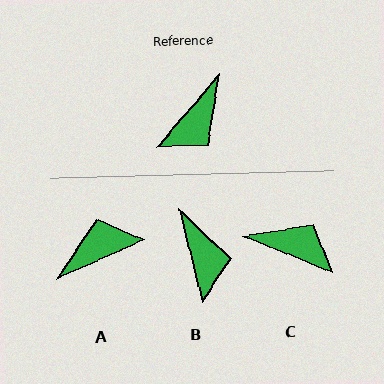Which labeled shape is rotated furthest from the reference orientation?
A, about 155 degrees away.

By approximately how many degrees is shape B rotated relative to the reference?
Approximately 55 degrees counter-clockwise.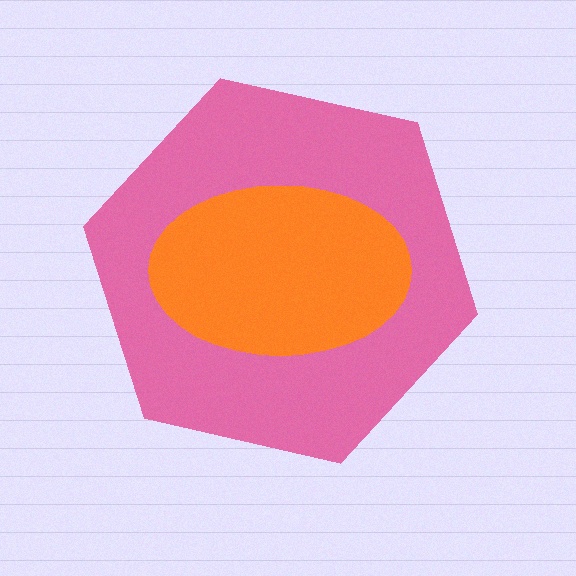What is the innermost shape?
The orange ellipse.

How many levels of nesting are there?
2.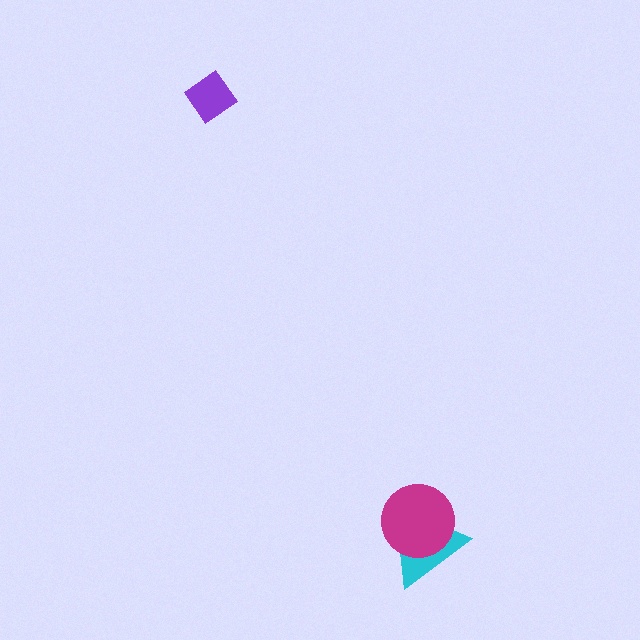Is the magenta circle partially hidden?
No, no other shape covers it.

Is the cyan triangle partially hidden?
Yes, it is partially covered by another shape.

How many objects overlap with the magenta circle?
1 object overlaps with the magenta circle.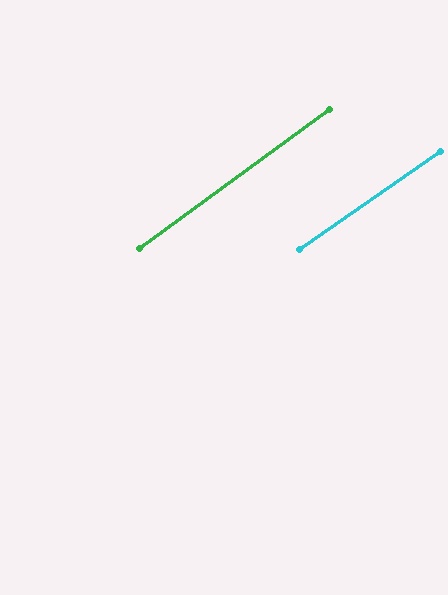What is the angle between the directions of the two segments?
Approximately 1 degree.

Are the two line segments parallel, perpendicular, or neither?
Parallel — their directions differ by only 1.3°.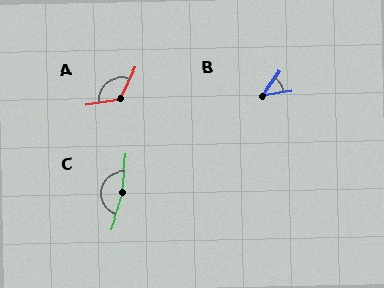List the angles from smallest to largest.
B (45°), A (125°), C (167°).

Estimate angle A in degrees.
Approximately 125 degrees.